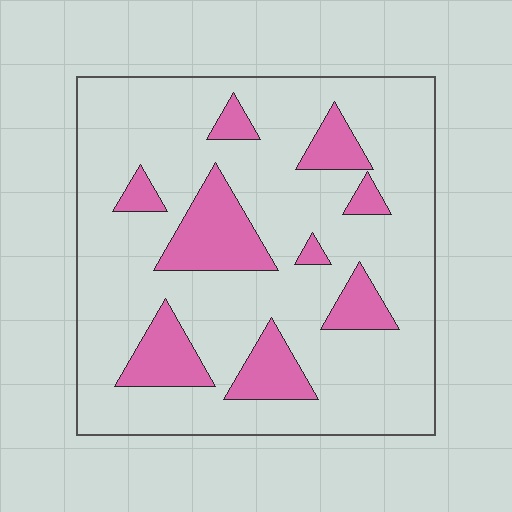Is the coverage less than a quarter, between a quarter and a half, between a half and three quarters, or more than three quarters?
Less than a quarter.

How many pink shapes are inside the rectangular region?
9.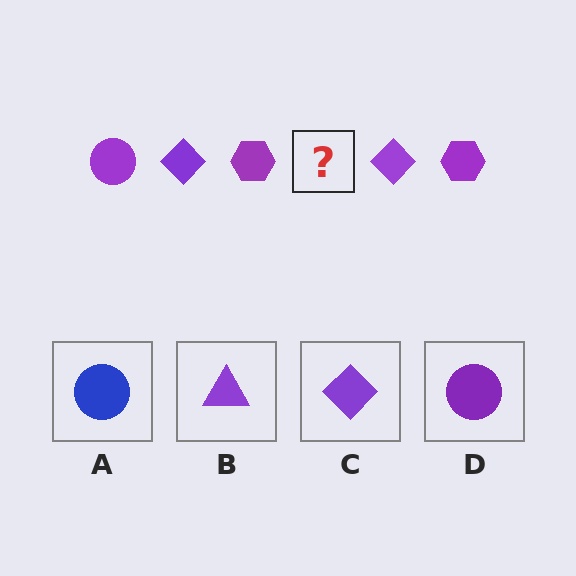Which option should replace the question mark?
Option D.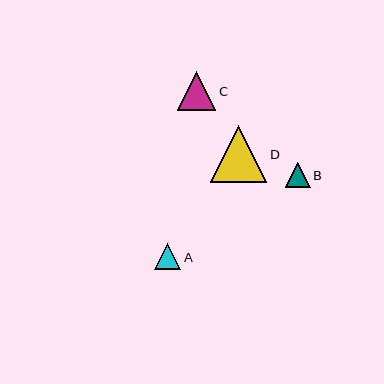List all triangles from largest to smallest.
From largest to smallest: D, C, A, B.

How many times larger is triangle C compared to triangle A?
Triangle C is approximately 1.5 times the size of triangle A.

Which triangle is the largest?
Triangle D is the largest with a size of approximately 56 pixels.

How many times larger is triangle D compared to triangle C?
Triangle D is approximately 1.5 times the size of triangle C.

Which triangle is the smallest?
Triangle B is the smallest with a size of approximately 25 pixels.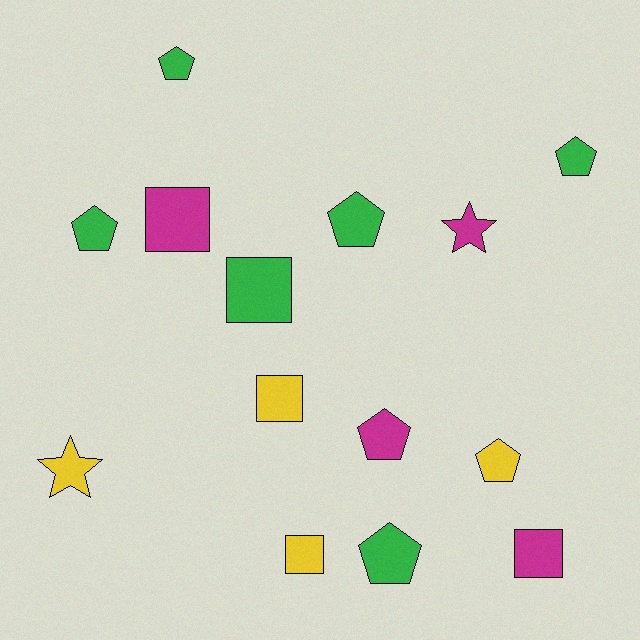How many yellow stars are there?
There is 1 yellow star.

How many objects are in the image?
There are 14 objects.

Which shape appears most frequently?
Pentagon, with 7 objects.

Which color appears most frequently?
Green, with 6 objects.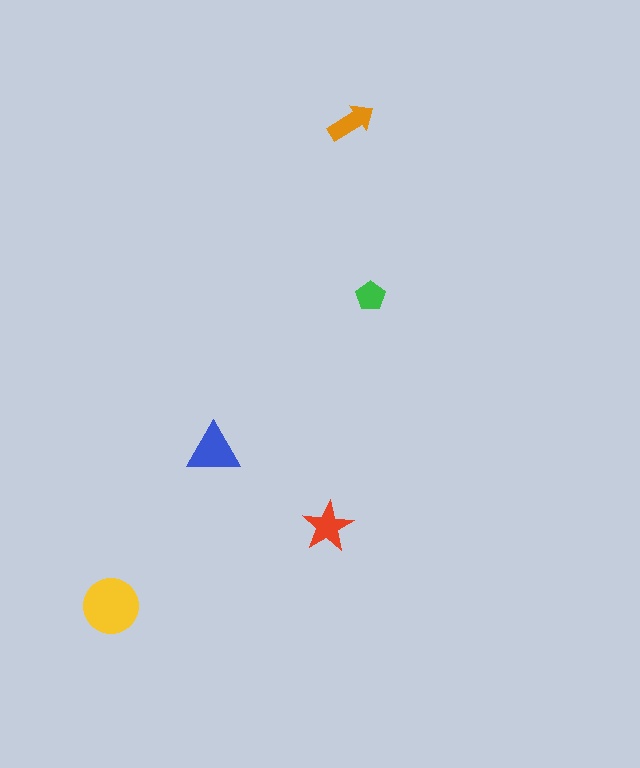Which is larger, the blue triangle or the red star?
The blue triangle.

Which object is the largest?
The yellow circle.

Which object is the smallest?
The green pentagon.